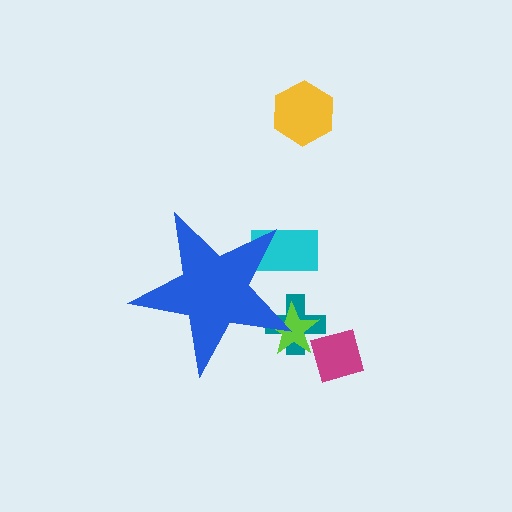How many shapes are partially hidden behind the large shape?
3 shapes are partially hidden.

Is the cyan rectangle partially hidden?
Yes, the cyan rectangle is partially hidden behind the blue star.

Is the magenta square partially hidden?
No, the magenta square is fully visible.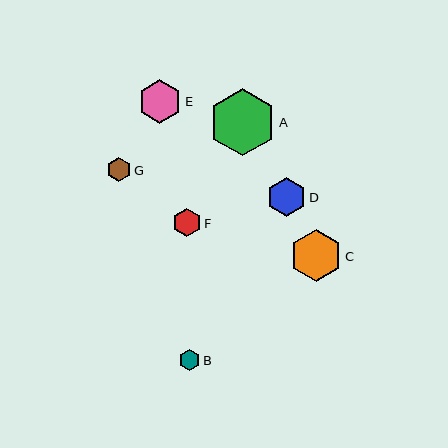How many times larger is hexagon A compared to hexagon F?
Hexagon A is approximately 2.3 times the size of hexagon F.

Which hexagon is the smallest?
Hexagon B is the smallest with a size of approximately 20 pixels.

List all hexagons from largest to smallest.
From largest to smallest: A, C, E, D, F, G, B.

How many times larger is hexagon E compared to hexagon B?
Hexagon E is approximately 2.1 times the size of hexagon B.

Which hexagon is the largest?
Hexagon A is the largest with a size of approximately 67 pixels.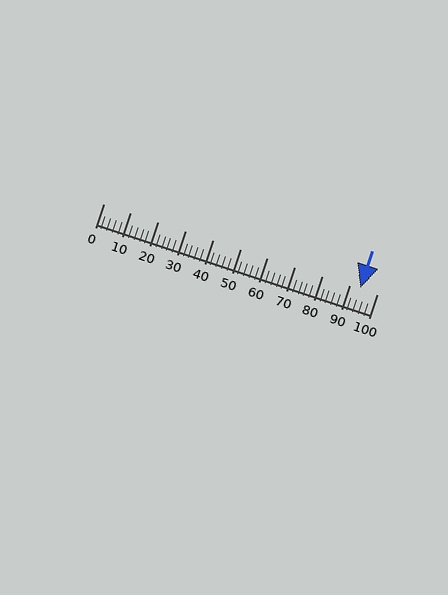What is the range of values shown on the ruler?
The ruler shows values from 0 to 100.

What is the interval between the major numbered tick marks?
The major tick marks are spaced 10 units apart.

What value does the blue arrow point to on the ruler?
The blue arrow points to approximately 94.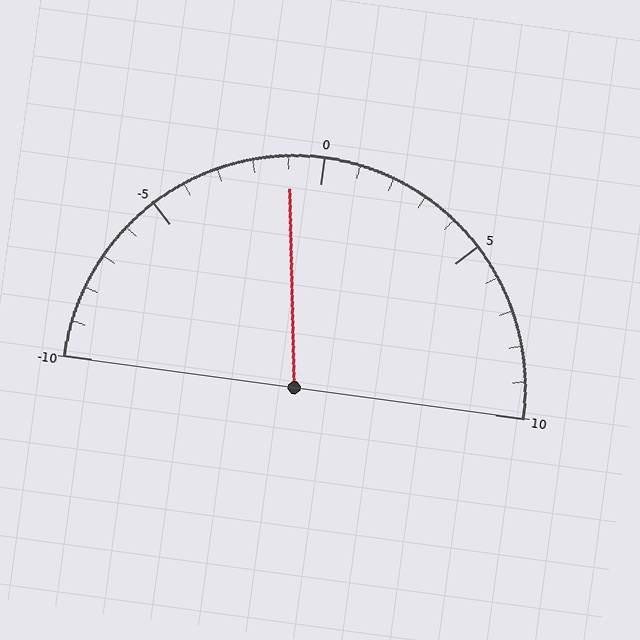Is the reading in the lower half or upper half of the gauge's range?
The reading is in the lower half of the range (-10 to 10).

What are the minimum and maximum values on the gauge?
The gauge ranges from -10 to 10.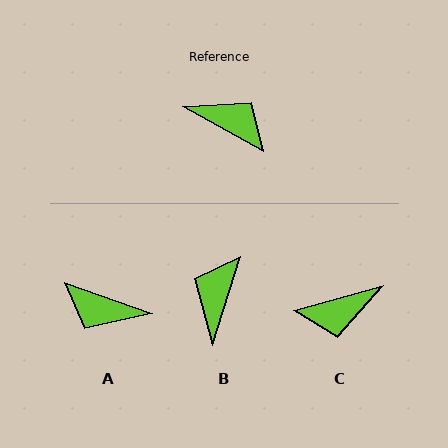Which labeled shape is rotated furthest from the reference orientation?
A, about 171 degrees away.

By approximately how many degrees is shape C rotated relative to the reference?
Approximately 135 degrees clockwise.